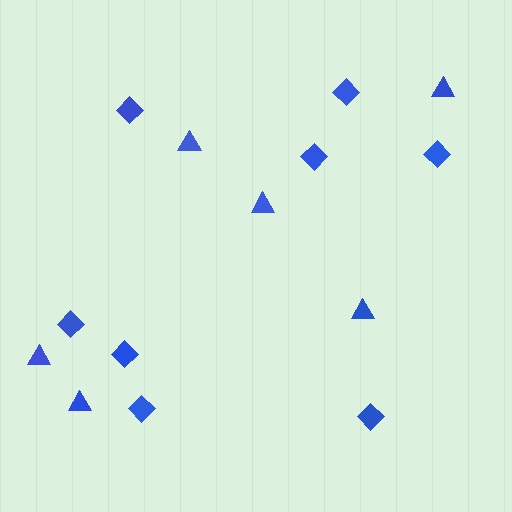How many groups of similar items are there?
There are 2 groups: one group of diamonds (8) and one group of triangles (6).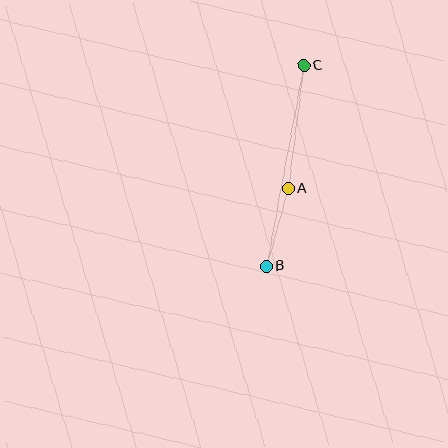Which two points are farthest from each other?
Points B and C are farthest from each other.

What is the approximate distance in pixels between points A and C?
The distance between A and C is approximately 124 pixels.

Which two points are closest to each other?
Points A and B are closest to each other.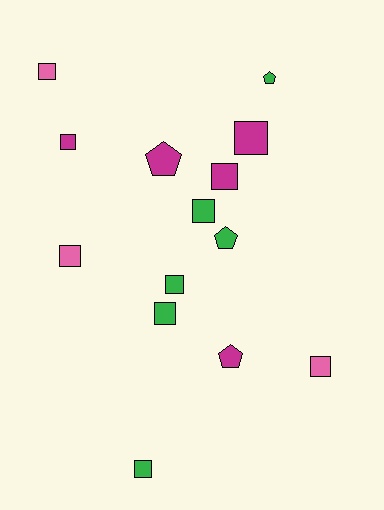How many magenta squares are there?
There are 3 magenta squares.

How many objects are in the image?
There are 14 objects.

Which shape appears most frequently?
Square, with 10 objects.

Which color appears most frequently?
Green, with 6 objects.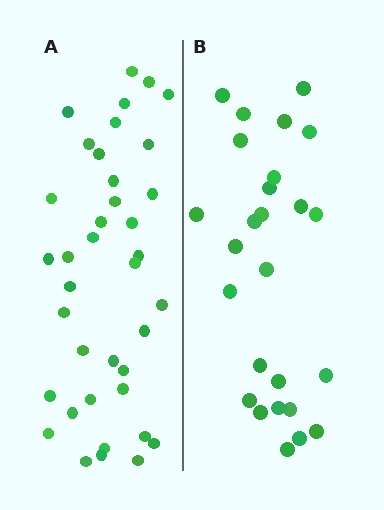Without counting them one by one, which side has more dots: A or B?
Region A (the left region) has more dots.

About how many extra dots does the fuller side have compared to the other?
Region A has roughly 12 or so more dots than region B.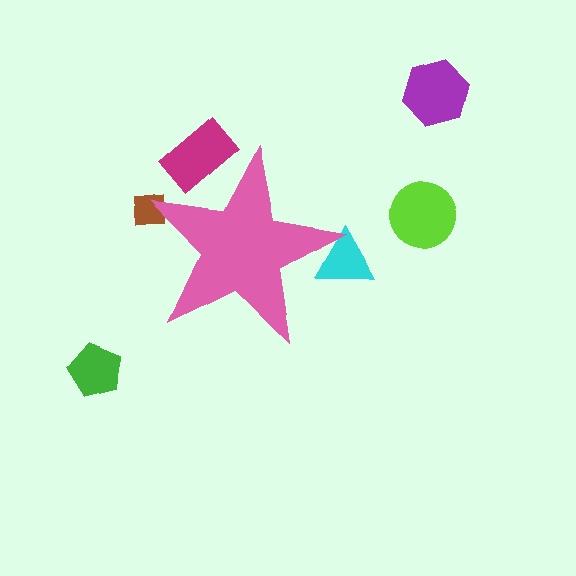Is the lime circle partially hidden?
No, the lime circle is fully visible.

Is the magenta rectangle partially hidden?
Yes, the magenta rectangle is partially hidden behind the pink star.